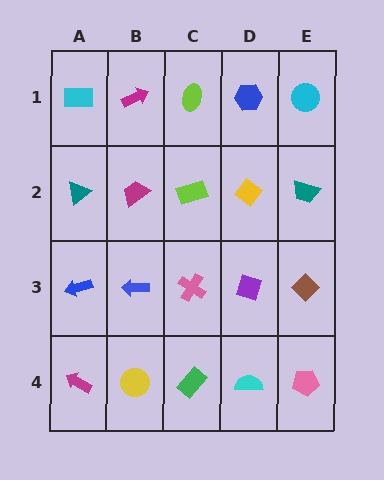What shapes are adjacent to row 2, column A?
A cyan rectangle (row 1, column A), a blue arrow (row 3, column A), a magenta trapezoid (row 2, column B).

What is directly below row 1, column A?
A teal triangle.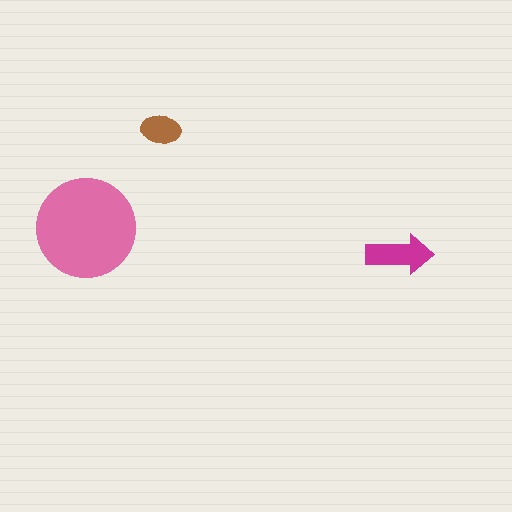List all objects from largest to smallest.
The pink circle, the magenta arrow, the brown ellipse.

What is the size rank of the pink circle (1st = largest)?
1st.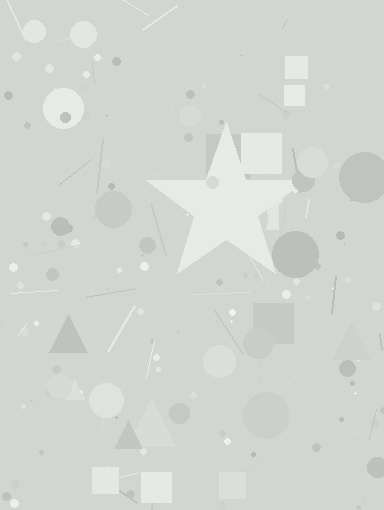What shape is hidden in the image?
A star is hidden in the image.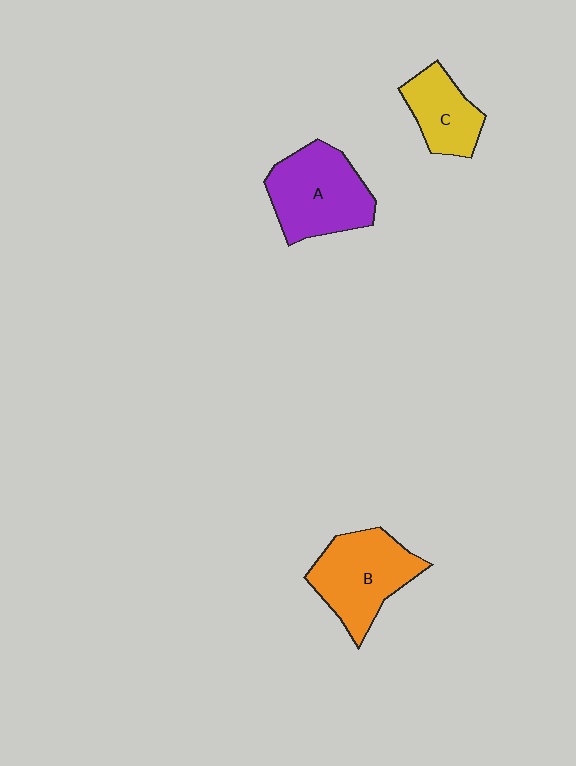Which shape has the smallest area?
Shape C (yellow).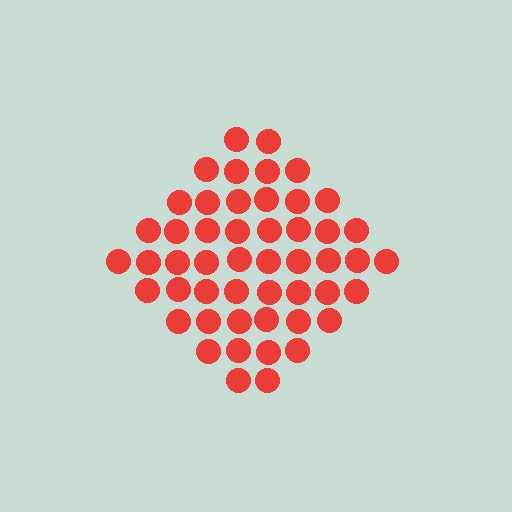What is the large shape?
The large shape is a diamond.